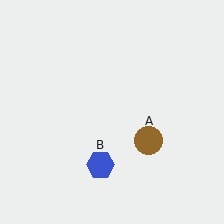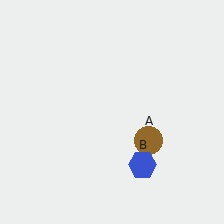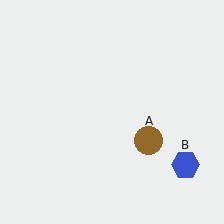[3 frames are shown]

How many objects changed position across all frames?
1 object changed position: blue hexagon (object B).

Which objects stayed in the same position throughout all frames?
Brown circle (object A) remained stationary.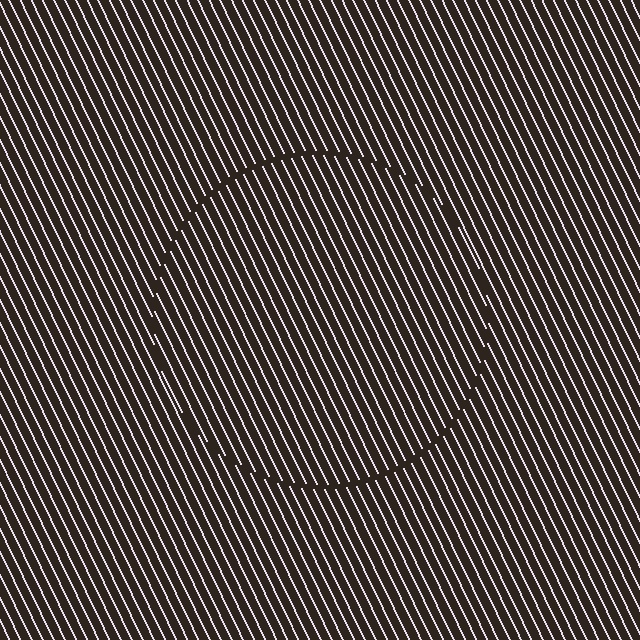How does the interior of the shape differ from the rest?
The interior of the shape contains the same grating, shifted by half a period — the contour is defined by the phase discontinuity where line-ends from the inner and outer gratings abut.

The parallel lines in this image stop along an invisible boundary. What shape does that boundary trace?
An illusory circle. The interior of the shape contains the same grating, shifted by half a period — the contour is defined by the phase discontinuity where line-ends from the inner and outer gratings abut.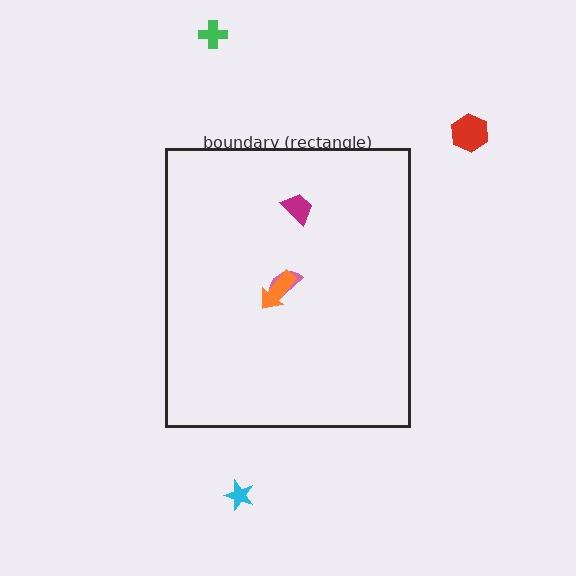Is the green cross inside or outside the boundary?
Outside.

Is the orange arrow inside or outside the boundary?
Inside.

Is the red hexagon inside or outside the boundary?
Outside.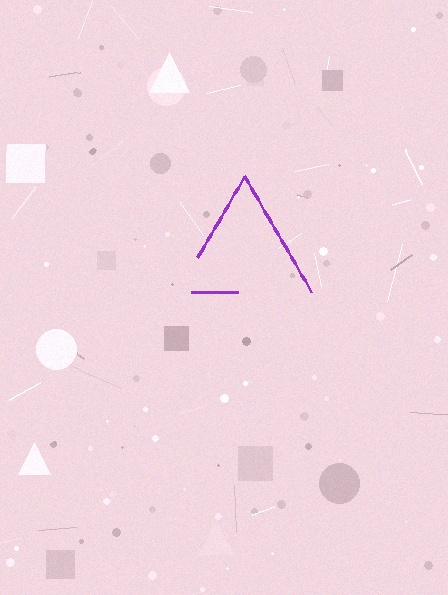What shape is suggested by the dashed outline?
The dashed outline suggests a triangle.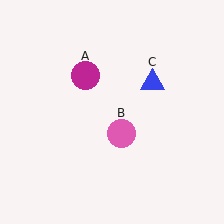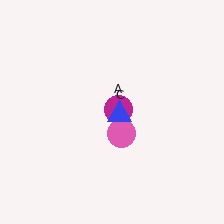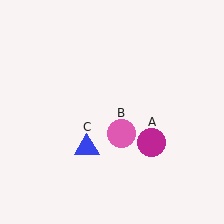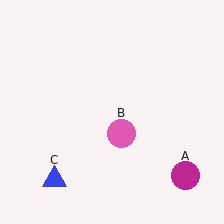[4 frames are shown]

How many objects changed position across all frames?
2 objects changed position: magenta circle (object A), blue triangle (object C).